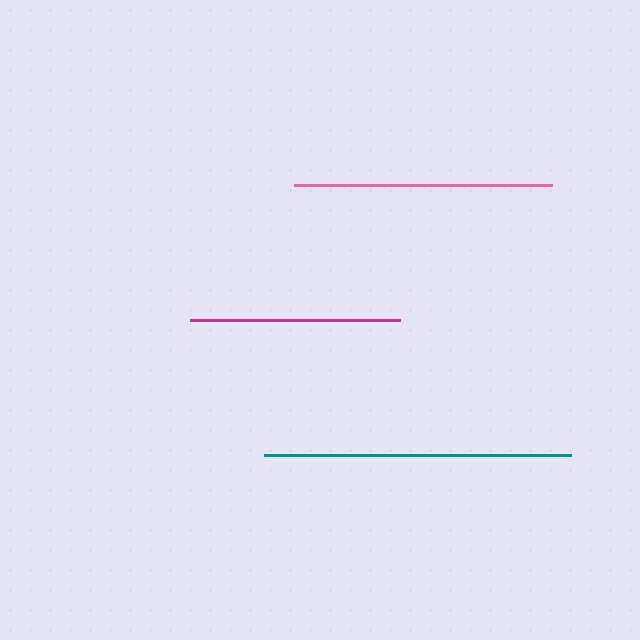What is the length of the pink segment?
The pink segment is approximately 258 pixels long.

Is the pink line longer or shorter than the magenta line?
The pink line is longer than the magenta line.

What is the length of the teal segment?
The teal segment is approximately 307 pixels long.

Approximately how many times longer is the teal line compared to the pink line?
The teal line is approximately 1.2 times the length of the pink line.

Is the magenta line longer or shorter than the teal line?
The teal line is longer than the magenta line.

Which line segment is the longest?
The teal line is the longest at approximately 307 pixels.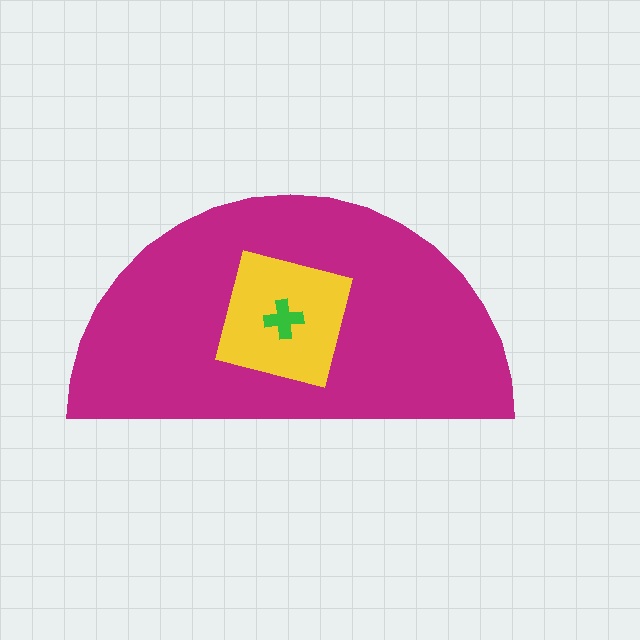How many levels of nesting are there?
3.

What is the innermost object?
The green cross.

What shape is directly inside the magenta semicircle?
The yellow square.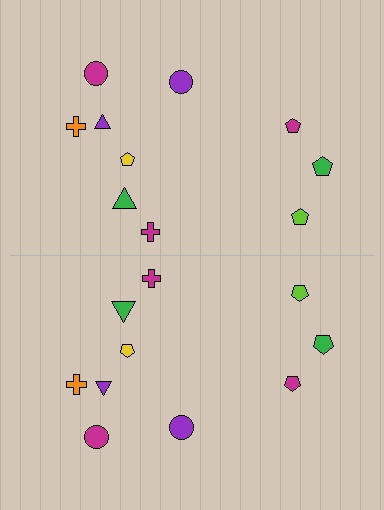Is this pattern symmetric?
Yes, this pattern has bilateral (reflection) symmetry.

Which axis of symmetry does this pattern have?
The pattern has a horizontal axis of symmetry running through the center of the image.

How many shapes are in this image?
There are 20 shapes in this image.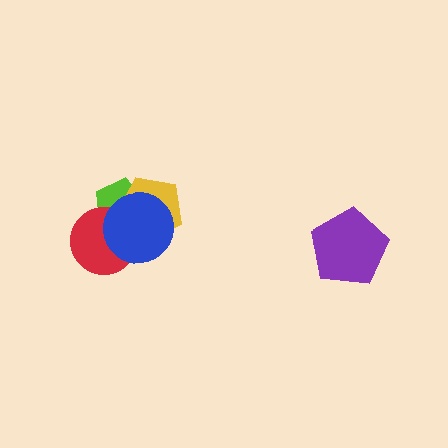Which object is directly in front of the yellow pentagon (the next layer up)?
The red circle is directly in front of the yellow pentagon.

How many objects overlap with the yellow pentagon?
3 objects overlap with the yellow pentagon.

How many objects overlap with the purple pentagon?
0 objects overlap with the purple pentagon.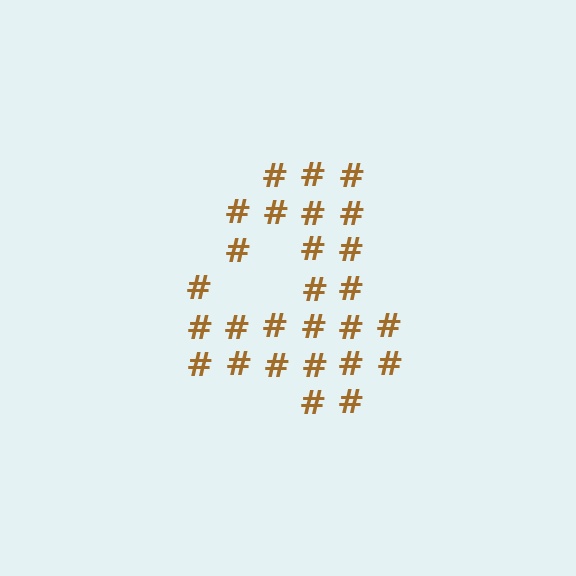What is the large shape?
The large shape is the digit 4.